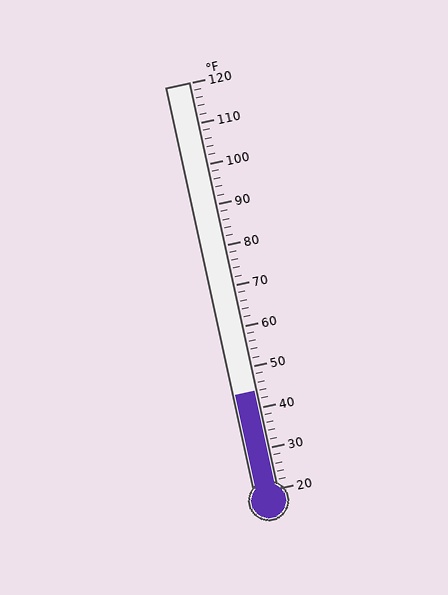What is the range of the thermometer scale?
The thermometer scale ranges from 20°F to 120°F.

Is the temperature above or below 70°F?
The temperature is below 70°F.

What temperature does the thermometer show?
The thermometer shows approximately 44°F.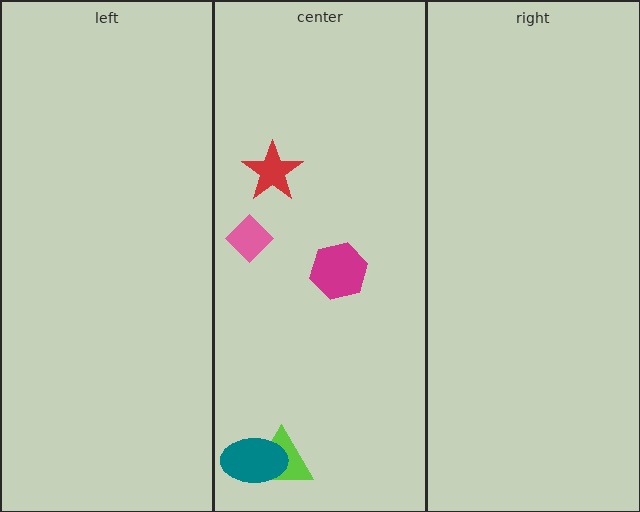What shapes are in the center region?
The magenta hexagon, the lime triangle, the pink diamond, the teal ellipse, the red star.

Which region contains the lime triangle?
The center region.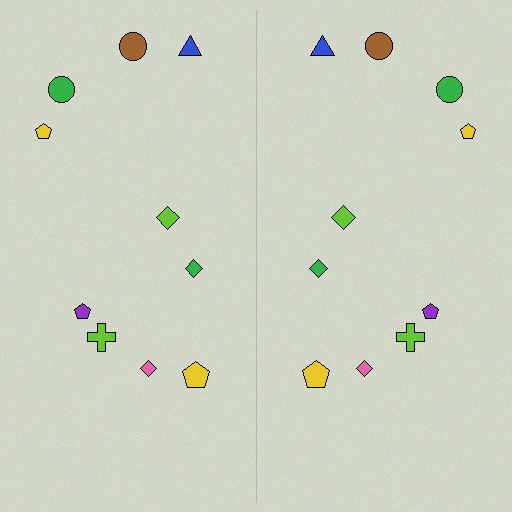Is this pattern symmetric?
Yes, this pattern has bilateral (reflection) symmetry.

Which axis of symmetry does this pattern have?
The pattern has a vertical axis of symmetry running through the center of the image.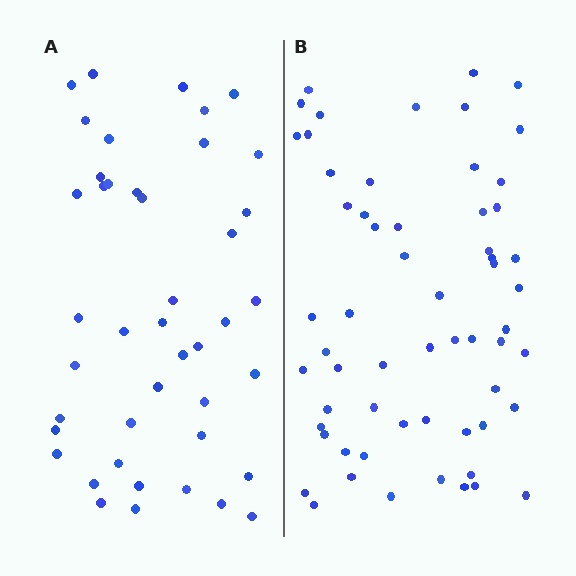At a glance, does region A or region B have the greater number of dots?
Region B (the right region) has more dots.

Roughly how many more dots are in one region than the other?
Region B has approximately 15 more dots than region A.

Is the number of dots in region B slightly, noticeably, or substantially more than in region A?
Region B has noticeably more, but not dramatically so. The ratio is roughly 1.4 to 1.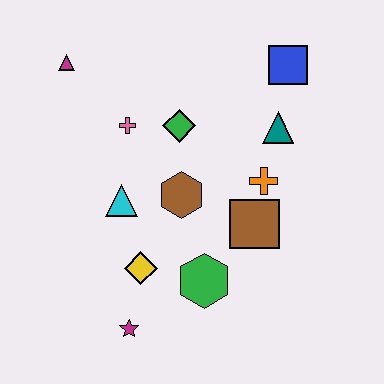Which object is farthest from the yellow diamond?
The blue square is farthest from the yellow diamond.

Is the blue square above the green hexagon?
Yes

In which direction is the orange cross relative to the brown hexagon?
The orange cross is to the right of the brown hexagon.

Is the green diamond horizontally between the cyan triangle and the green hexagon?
Yes